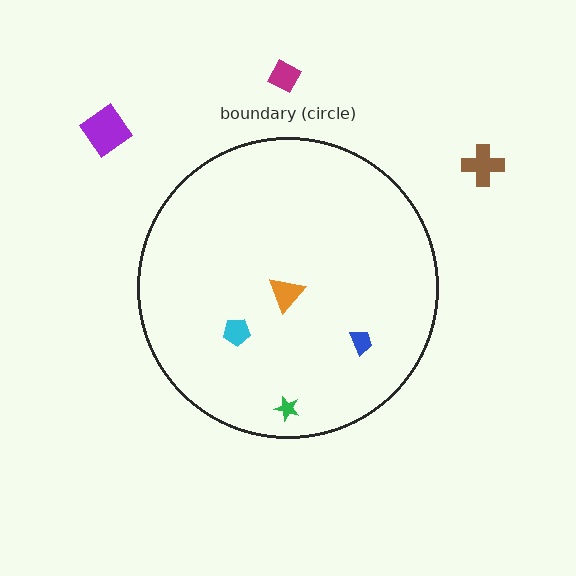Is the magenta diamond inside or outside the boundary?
Outside.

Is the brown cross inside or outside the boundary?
Outside.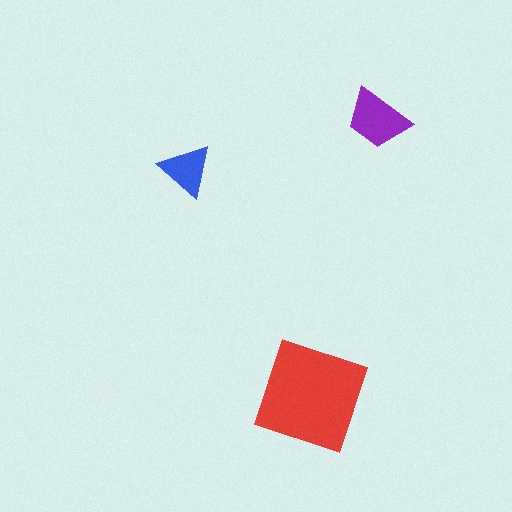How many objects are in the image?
There are 3 objects in the image.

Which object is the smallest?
The blue triangle.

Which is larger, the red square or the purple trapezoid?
The red square.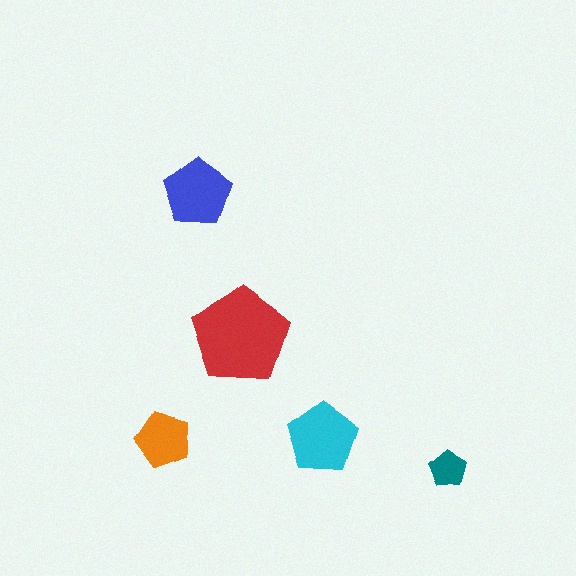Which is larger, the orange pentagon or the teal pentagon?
The orange one.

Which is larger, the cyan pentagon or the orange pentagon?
The cyan one.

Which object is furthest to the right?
The teal pentagon is rightmost.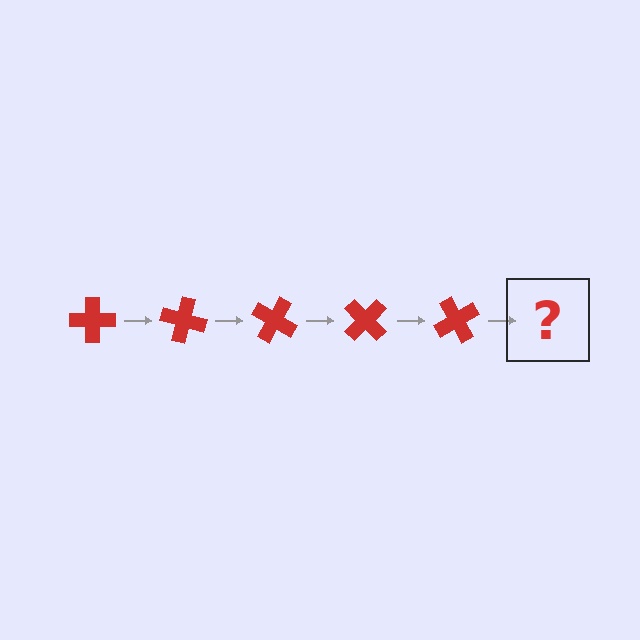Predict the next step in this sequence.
The next step is a red cross rotated 75 degrees.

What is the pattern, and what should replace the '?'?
The pattern is that the cross rotates 15 degrees each step. The '?' should be a red cross rotated 75 degrees.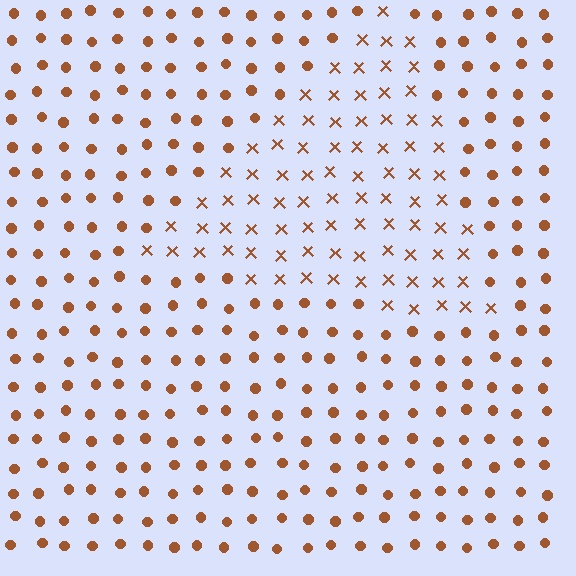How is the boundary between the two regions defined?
The boundary is defined by a change in element shape: X marks inside vs. circles outside. All elements share the same color and spacing.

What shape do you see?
I see a triangle.